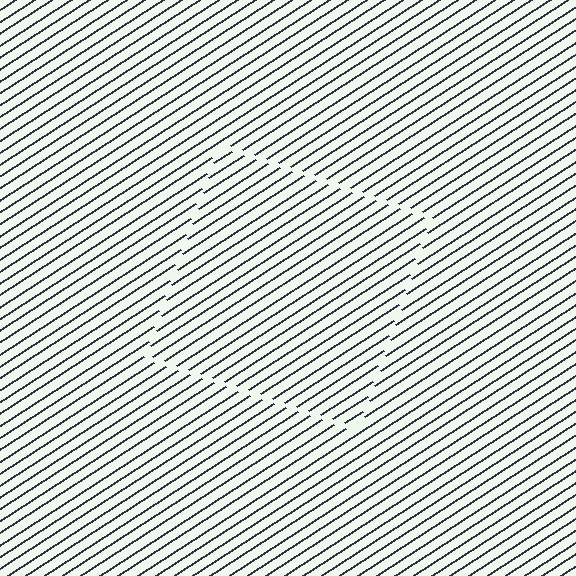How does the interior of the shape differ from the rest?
The interior of the shape contains the same grating, shifted by half a period — the contour is defined by the phase discontinuity where line-ends from the inner and outer gratings abut.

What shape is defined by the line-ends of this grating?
An illusory square. The interior of the shape contains the same grating, shifted by half a period — the contour is defined by the phase discontinuity where line-ends from the inner and outer gratings abut.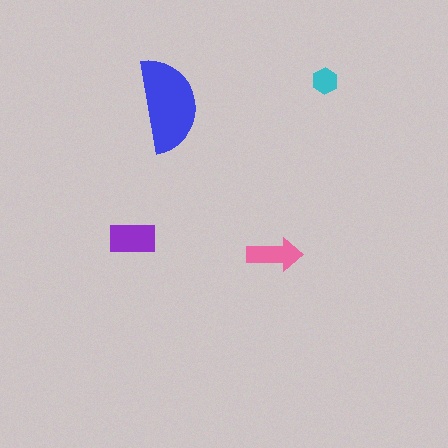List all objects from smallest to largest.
The cyan hexagon, the pink arrow, the purple rectangle, the blue semicircle.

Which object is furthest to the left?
The purple rectangle is leftmost.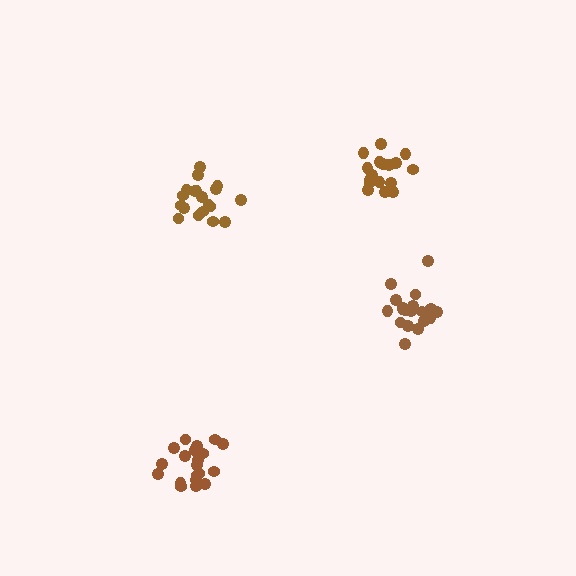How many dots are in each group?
Group 1: 19 dots, Group 2: 20 dots, Group 3: 20 dots, Group 4: 17 dots (76 total).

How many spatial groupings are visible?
There are 4 spatial groupings.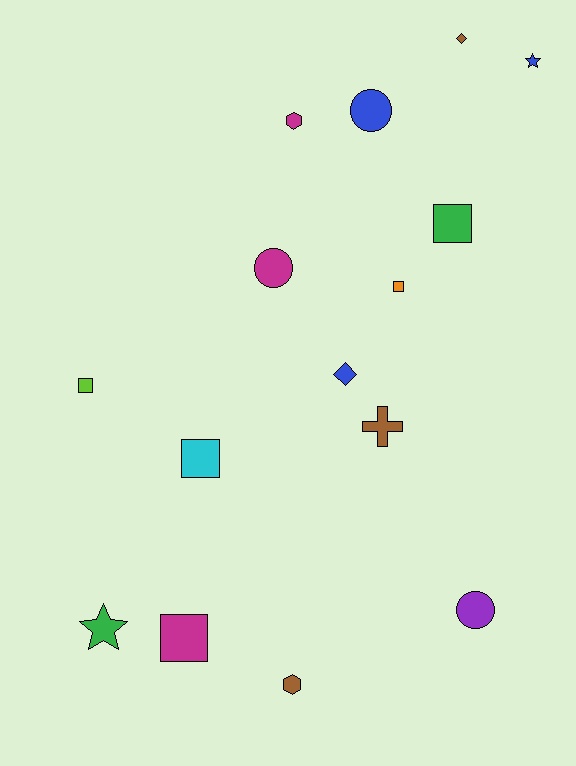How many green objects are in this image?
There are 2 green objects.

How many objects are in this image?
There are 15 objects.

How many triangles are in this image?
There are no triangles.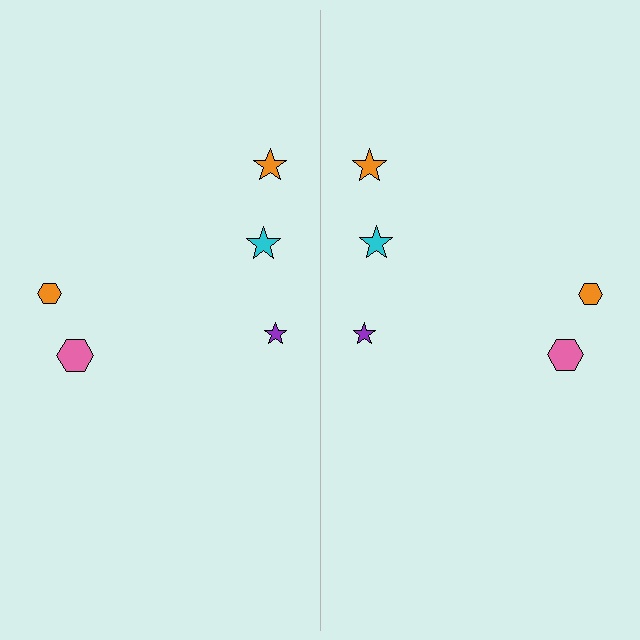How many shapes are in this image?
There are 10 shapes in this image.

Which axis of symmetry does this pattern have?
The pattern has a vertical axis of symmetry running through the center of the image.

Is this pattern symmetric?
Yes, this pattern has bilateral (reflection) symmetry.